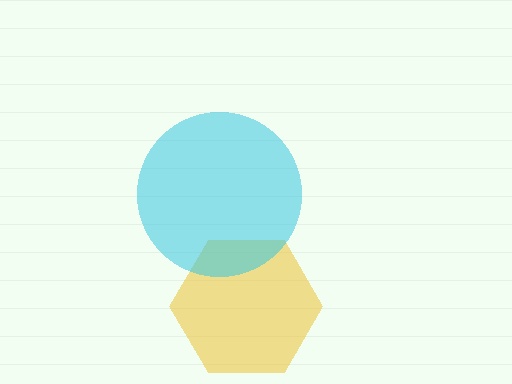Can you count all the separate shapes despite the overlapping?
Yes, there are 2 separate shapes.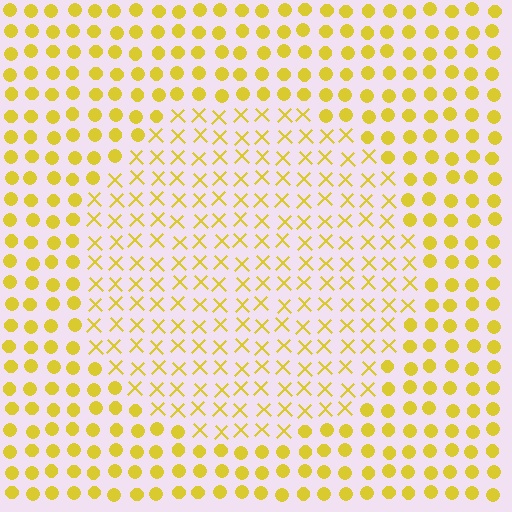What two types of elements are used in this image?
The image uses X marks inside the circle region and circles outside it.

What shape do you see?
I see a circle.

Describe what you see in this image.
The image is filled with small yellow elements arranged in a uniform grid. A circle-shaped region contains X marks, while the surrounding area contains circles. The boundary is defined purely by the change in element shape.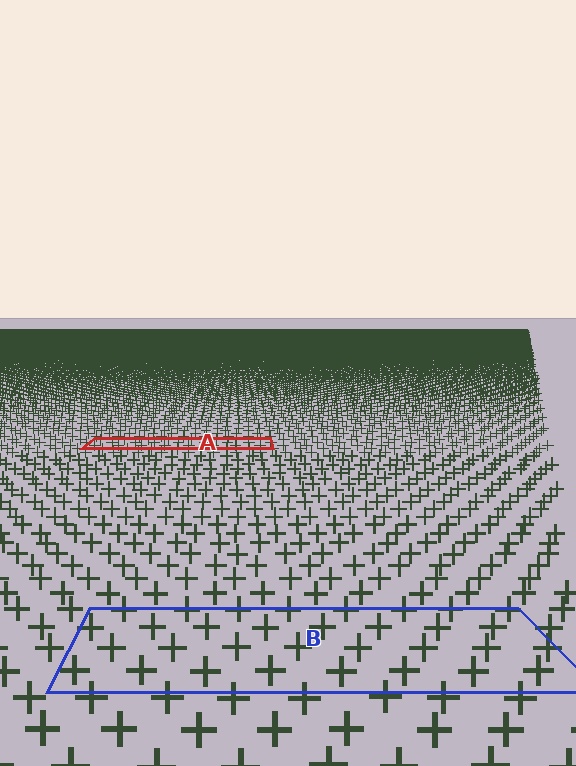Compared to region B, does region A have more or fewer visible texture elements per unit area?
Region A has more texture elements per unit area — they are packed more densely because it is farther away.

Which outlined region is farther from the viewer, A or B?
Region A is farther from the viewer — the texture elements inside it appear smaller and more densely packed.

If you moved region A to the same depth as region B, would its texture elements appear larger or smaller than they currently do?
They would appear larger. At a closer depth, the same texture elements are projected at a bigger on-screen size.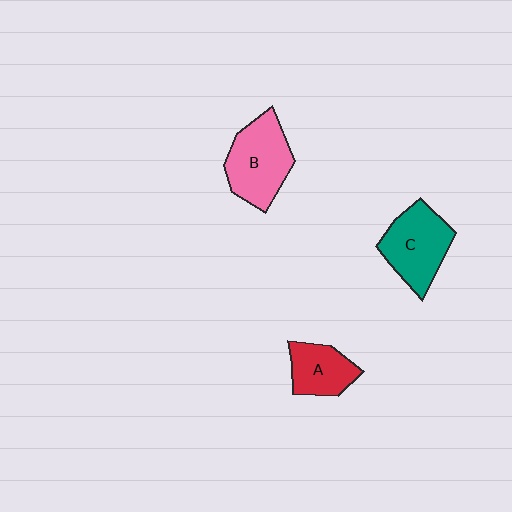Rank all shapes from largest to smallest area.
From largest to smallest: B (pink), C (teal), A (red).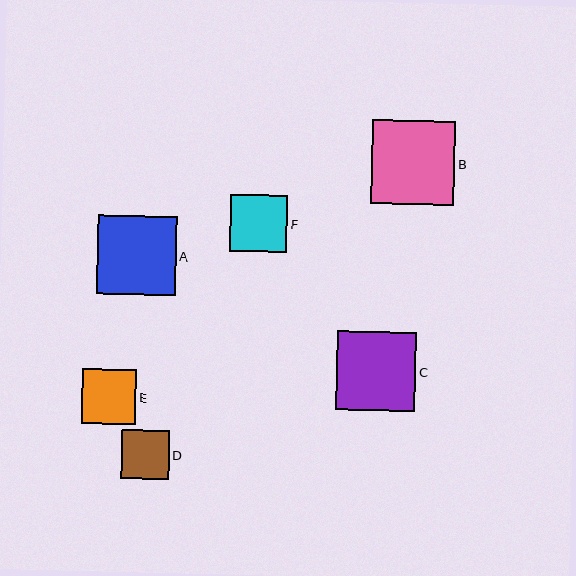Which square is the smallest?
Square D is the smallest with a size of approximately 48 pixels.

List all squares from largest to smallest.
From largest to smallest: B, A, C, F, E, D.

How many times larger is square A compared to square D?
Square A is approximately 1.6 times the size of square D.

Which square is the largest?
Square B is the largest with a size of approximately 83 pixels.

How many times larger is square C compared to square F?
Square C is approximately 1.4 times the size of square F.